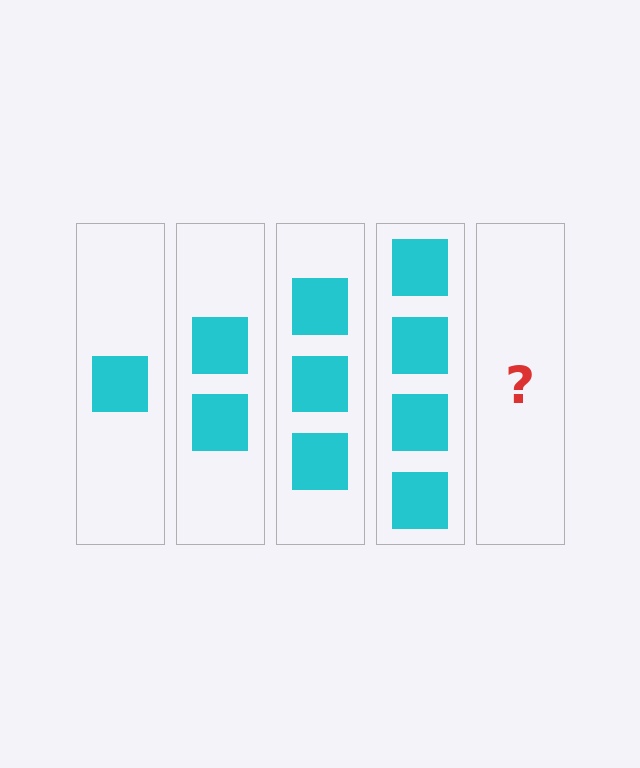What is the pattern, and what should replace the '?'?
The pattern is that each step adds one more square. The '?' should be 5 squares.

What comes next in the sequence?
The next element should be 5 squares.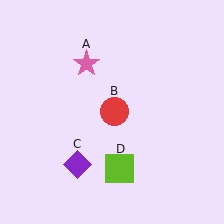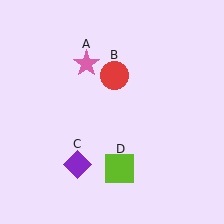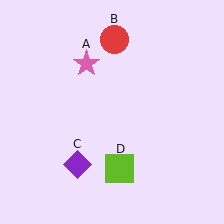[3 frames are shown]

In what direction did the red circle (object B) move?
The red circle (object B) moved up.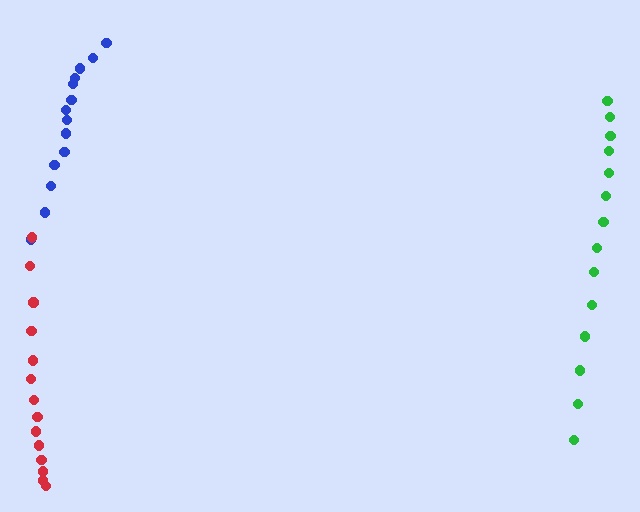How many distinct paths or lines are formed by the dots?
There are 3 distinct paths.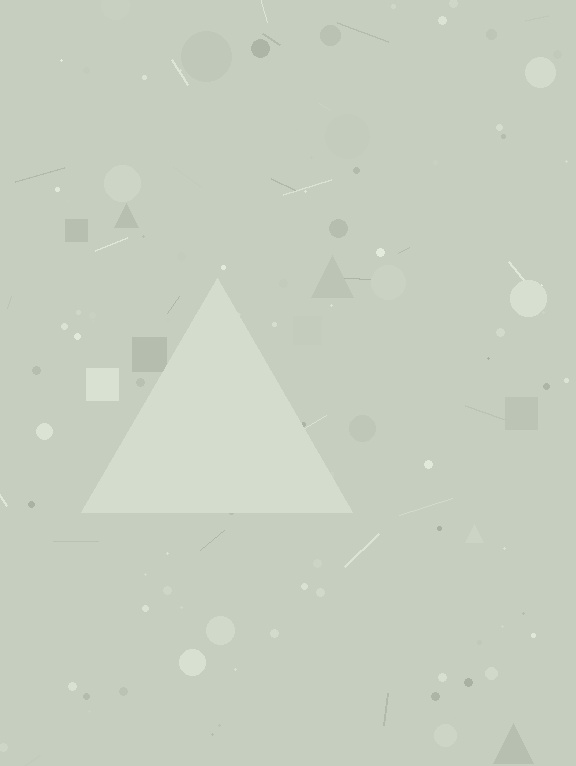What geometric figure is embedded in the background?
A triangle is embedded in the background.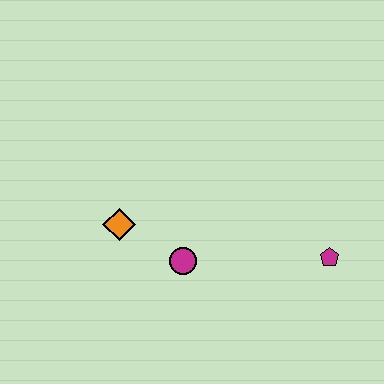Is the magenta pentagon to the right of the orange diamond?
Yes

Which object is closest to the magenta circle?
The orange diamond is closest to the magenta circle.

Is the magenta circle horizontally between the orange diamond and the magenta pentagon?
Yes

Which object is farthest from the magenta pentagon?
The orange diamond is farthest from the magenta pentagon.